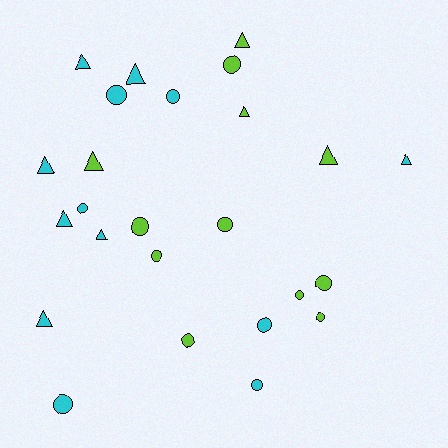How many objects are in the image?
There are 25 objects.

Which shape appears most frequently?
Circle, with 14 objects.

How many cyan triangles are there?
There are 7 cyan triangles.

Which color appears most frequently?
Cyan, with 13 objects.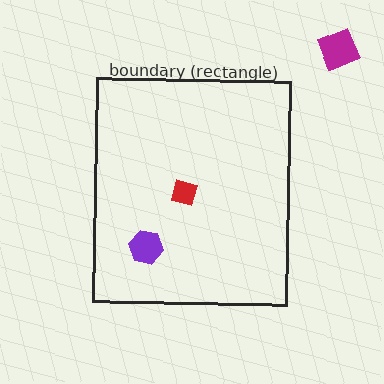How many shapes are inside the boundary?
2 inside, 1 outside.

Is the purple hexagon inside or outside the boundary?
Inside.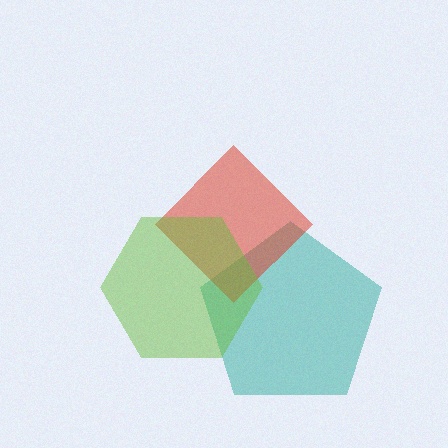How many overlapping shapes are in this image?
There are 3 overlapping shapes in the image.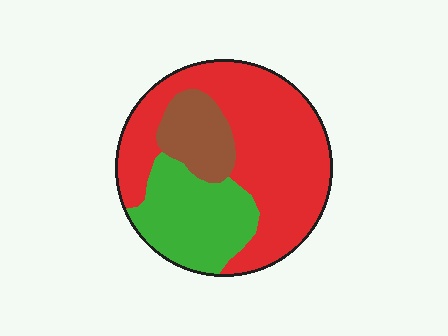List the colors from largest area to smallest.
From largest to smallest: red, green, brown.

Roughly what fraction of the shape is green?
Green covers roughly 25% of the shape.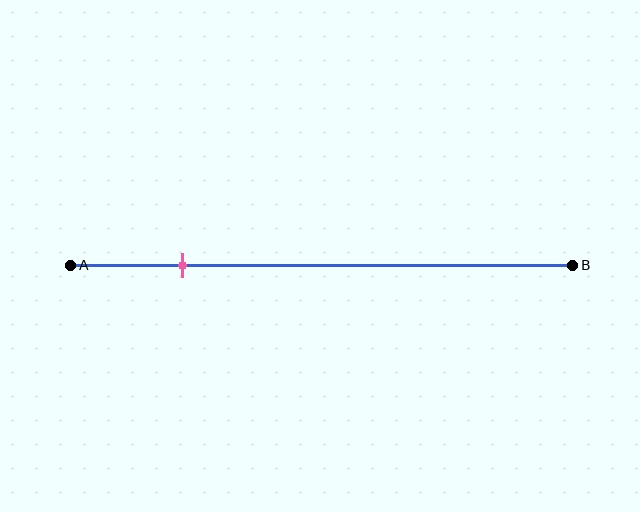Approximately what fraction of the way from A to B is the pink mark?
The pink mark is approximately 20% of the way from A to B.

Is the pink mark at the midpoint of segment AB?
No, the mark is at about 20% from A, not at the 50% midpoint.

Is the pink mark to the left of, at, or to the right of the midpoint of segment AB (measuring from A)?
The pink mark is to the left of the midpoint of segment AB.